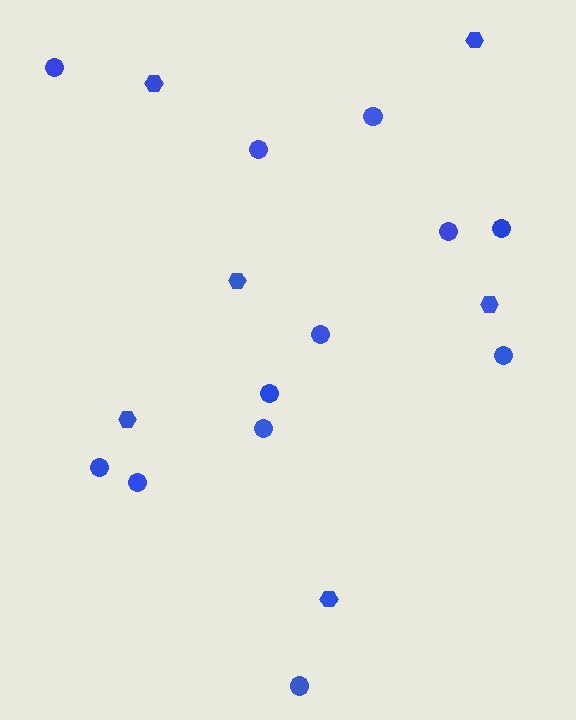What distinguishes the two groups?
There are 2 groups: one group of circles (12) and one group of hexagons (6).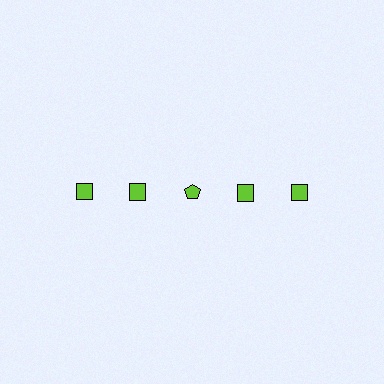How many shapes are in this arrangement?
There are 5 shapes arranged in a grid pattern.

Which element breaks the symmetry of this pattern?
The lime pentagon in the top row, center column breaks the symmetry. All other shapes are lime squares.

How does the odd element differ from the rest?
It has a different shape: pentagon instead of square.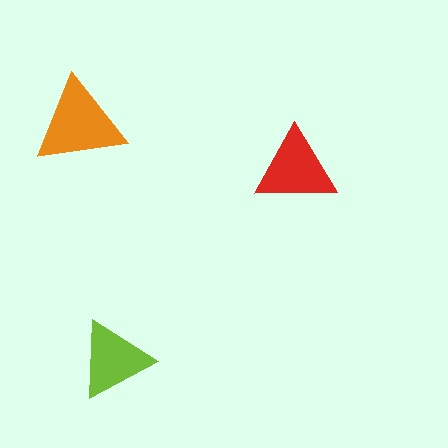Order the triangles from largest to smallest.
the orange one, the red one, the lime one.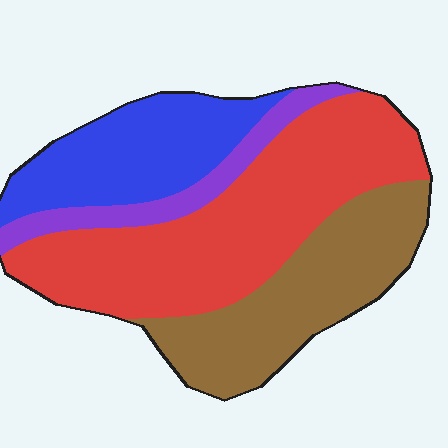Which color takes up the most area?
Red, at roughly 40%.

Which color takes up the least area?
Purple, at roughly 10%.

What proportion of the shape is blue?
Blue takes up about one fifth (1/5) of the shape.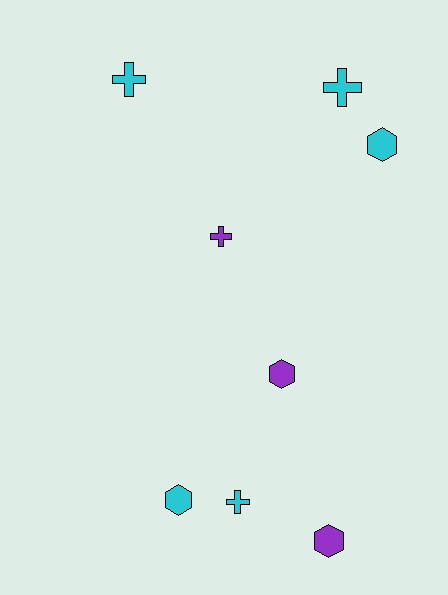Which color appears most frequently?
Cyan, with 5 objects.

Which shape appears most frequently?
Hexagon, with 4 objects.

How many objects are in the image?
There are 8 objects.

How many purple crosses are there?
There is 1 purple cross.